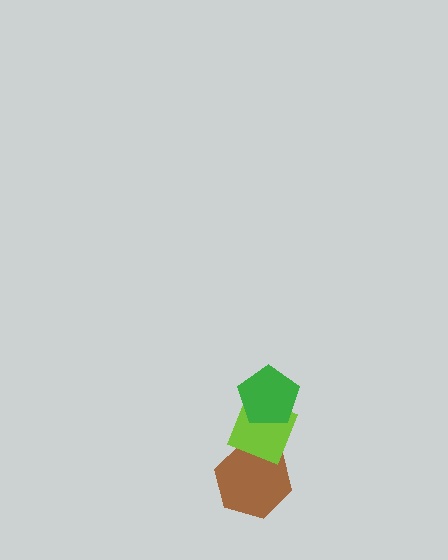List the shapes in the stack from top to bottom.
From top to bottom: the green pentagon, the lime diamond, the brown hexagon.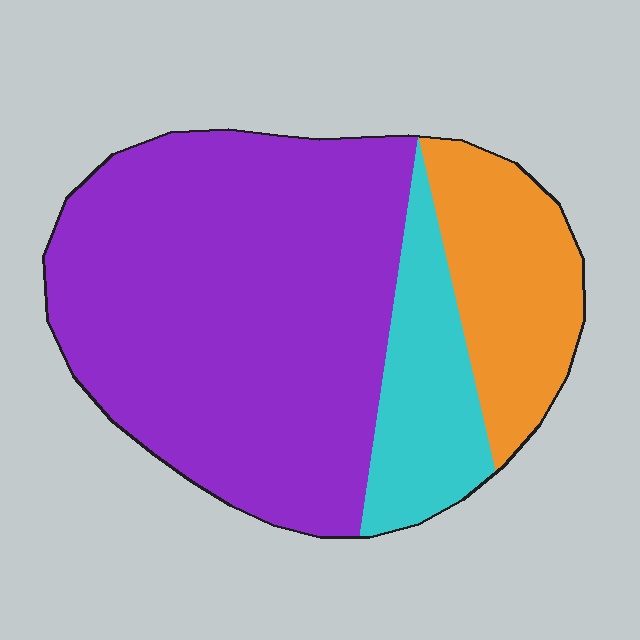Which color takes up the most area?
Purple, at roughly 65%.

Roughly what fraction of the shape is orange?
Orange takes up about one fifth (1/5) of the shape.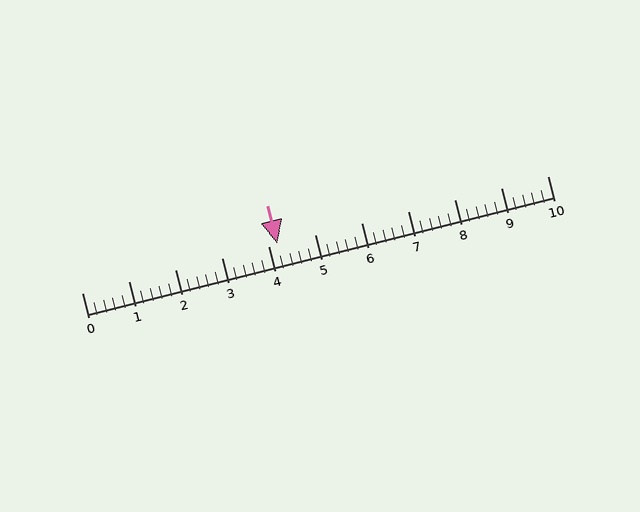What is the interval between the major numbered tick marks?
The major tick marks are spaced 1 units apart.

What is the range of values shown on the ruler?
The ruler shows values from 0 to 10.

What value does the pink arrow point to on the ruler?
The pink arrow points to approximately 4.2.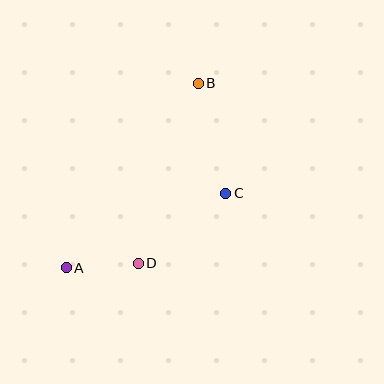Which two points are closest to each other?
Points A and D are closest to each other.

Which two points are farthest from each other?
Points A and B are farthest from each other.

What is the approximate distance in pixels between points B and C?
The distance between B and C is approximately 114 pixels.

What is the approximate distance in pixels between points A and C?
The distance between A and C is approximately 176 pixels.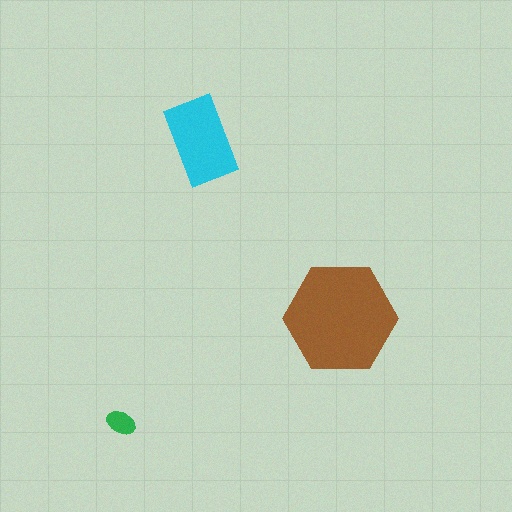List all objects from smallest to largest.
The green ellipse, the cyan rectangle, the brown hexagon.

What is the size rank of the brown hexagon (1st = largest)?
1st.